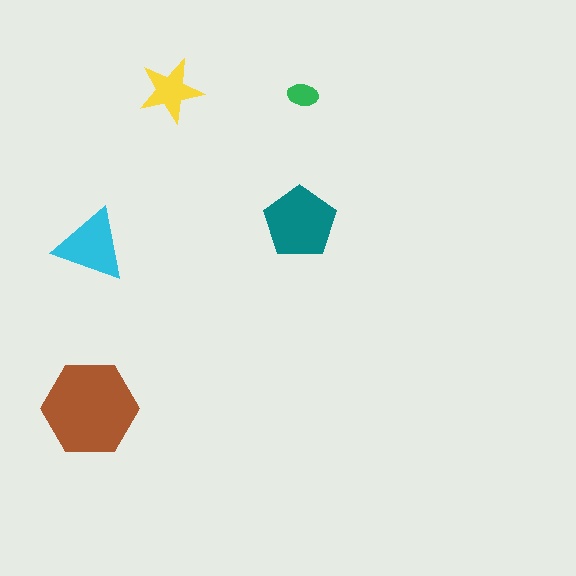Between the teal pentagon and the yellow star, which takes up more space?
The teal pentagon.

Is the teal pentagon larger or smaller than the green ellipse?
Larger.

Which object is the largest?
The brown hexagon.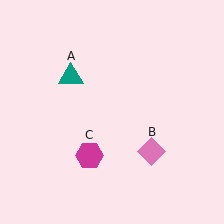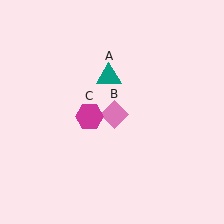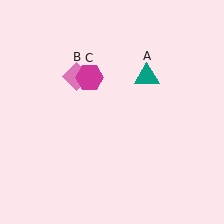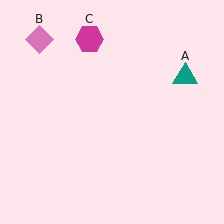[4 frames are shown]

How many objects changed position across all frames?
3 objects changed position: teal triangle (object A), pink diamond (object B), magenta hexagon (object C).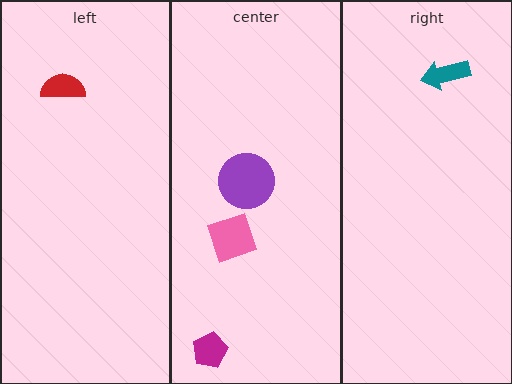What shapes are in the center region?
The magenta pentagon, the pink diamond, the purple circle.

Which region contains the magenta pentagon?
The center region.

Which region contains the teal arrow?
The right region.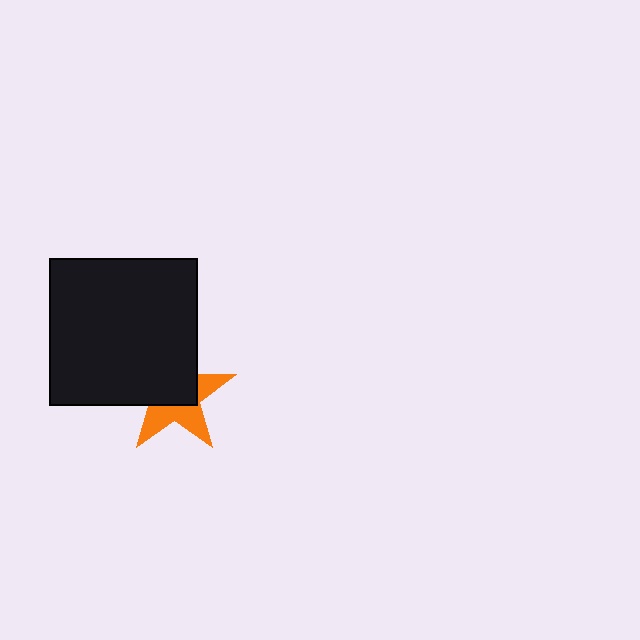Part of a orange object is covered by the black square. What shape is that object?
It is a star.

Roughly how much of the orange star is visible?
About half of it is visible (roughly 46%).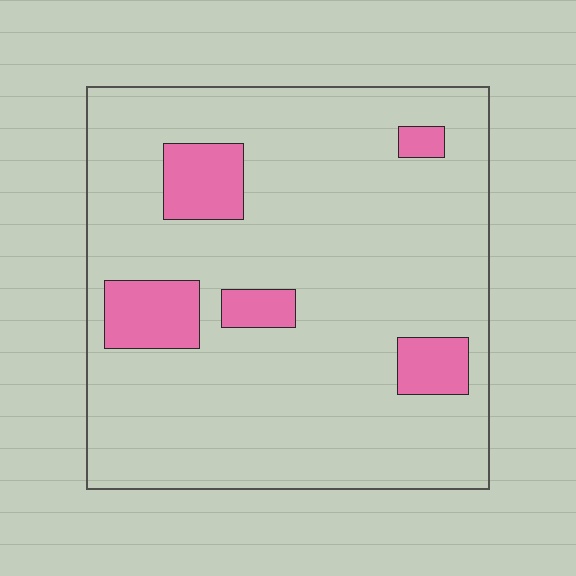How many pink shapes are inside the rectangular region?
5.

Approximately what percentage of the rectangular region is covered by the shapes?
Approximately 15%.